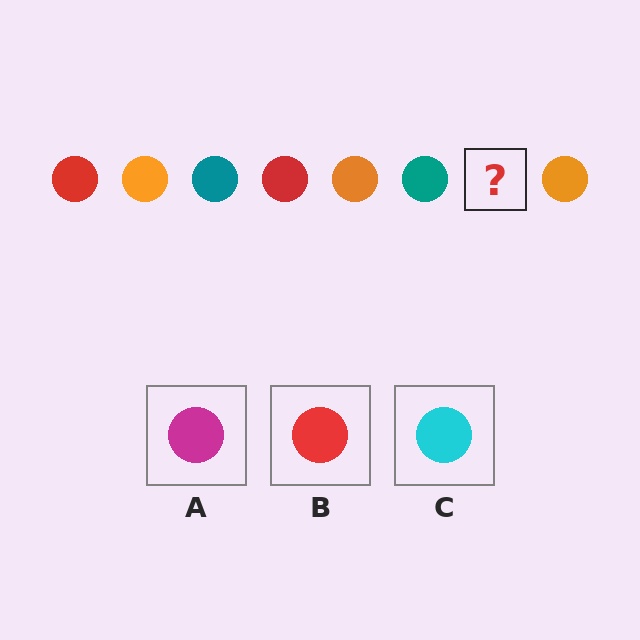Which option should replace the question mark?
Option B.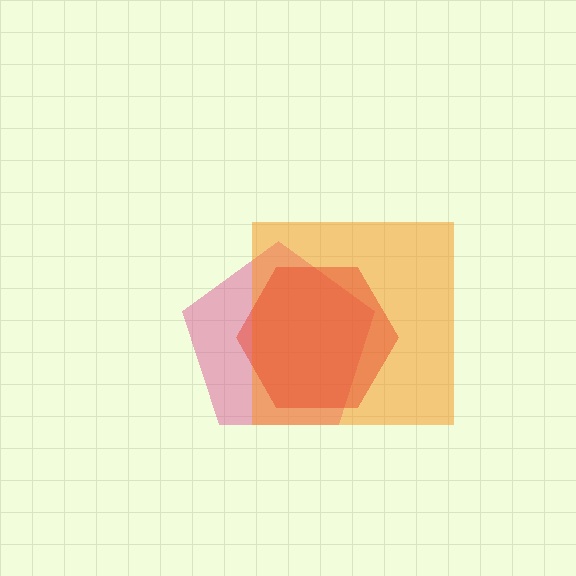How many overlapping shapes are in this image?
There are 3 overlapping shapes in the image.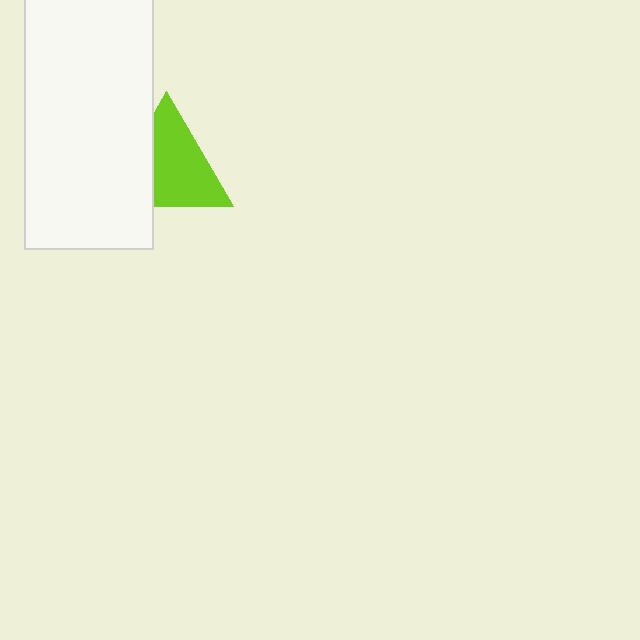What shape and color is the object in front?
The object in front is a white rectangle.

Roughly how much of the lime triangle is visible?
Most of it is visible (roughly 68%).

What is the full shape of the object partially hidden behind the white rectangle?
The partially hidden object is a lime triangle.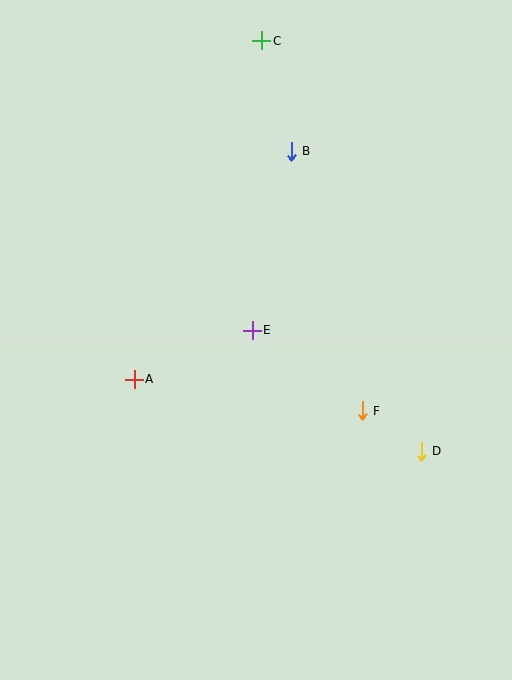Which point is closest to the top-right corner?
Point C is closest to the top-right corner.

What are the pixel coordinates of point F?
Point F is at (362, 411).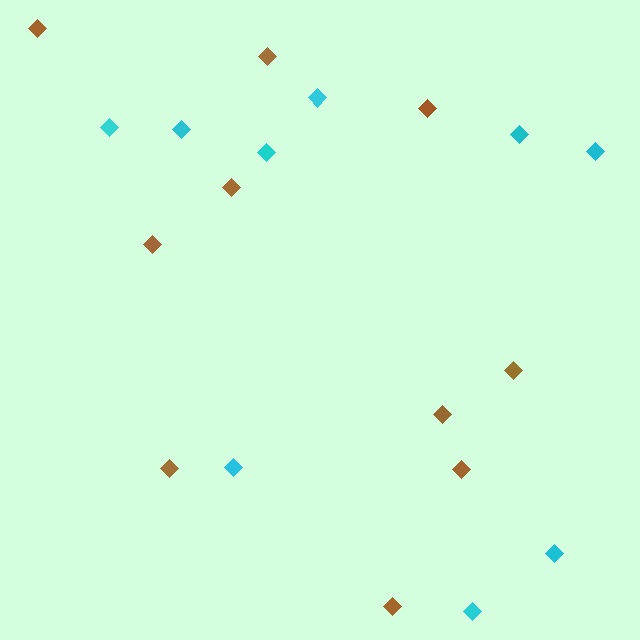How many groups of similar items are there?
There are 2 groups: one group of cyan diamonds (9) and one group of brown diamonds (10).